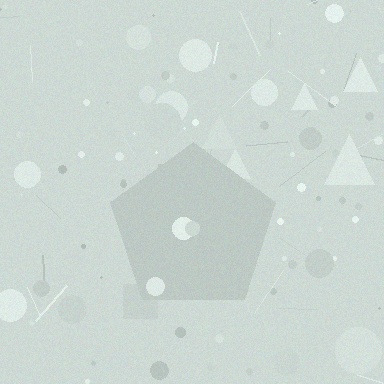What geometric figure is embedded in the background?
A pentagon is embedded in the background.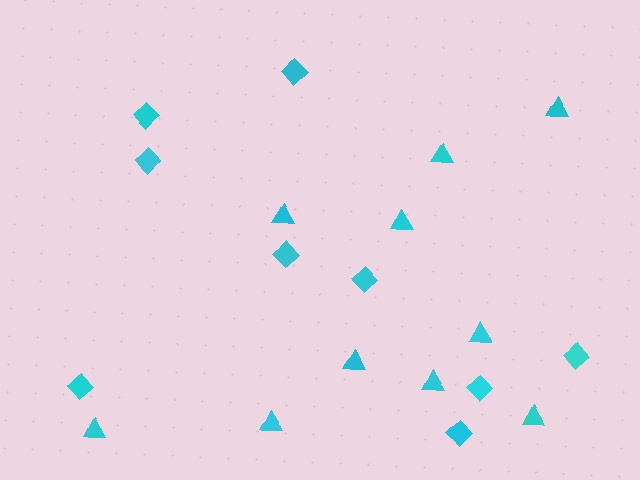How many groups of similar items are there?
There are 2 groups: one group of triangles (10) and one group of diamonds (9).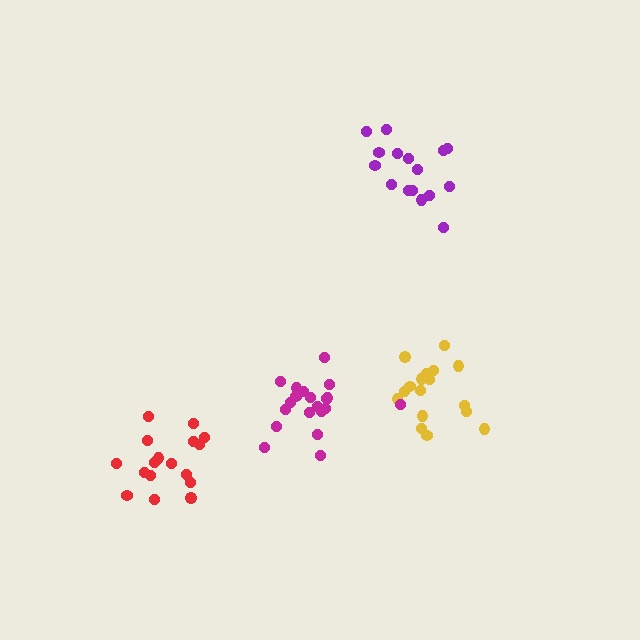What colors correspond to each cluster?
The clusters are colored: red, purple, yellow, magenta.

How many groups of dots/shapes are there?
There are 4 groups.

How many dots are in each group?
Group 1: 17 dots, Group 2: 16 dots, Group 3: 17 dots, Group 4: 20 dots (70 total).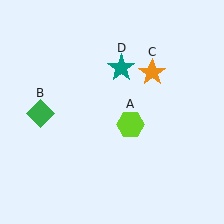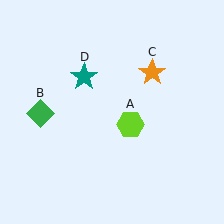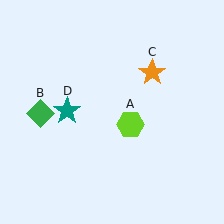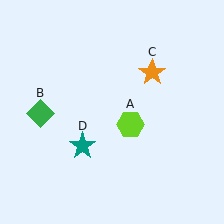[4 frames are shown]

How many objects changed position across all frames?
1 object changed position: teal star (object D).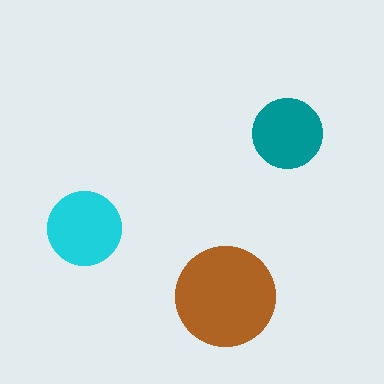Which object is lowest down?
The brown circle is bottommost.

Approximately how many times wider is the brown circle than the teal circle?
About 1.5 times wider.